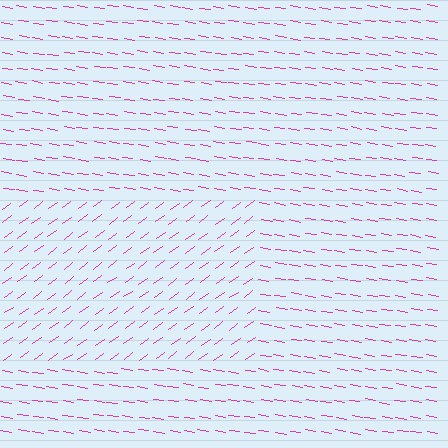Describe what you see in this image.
The image is filled with small magenta line segments. A rectangle region in the image has lines oriented differently from the surrounding lines, creating a visible texture boundary.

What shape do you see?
I see a rectangle.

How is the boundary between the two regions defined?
The boundary is defined purely by a change in line orientation (approximately 45 degrees difference). All lines are the same color and thickness.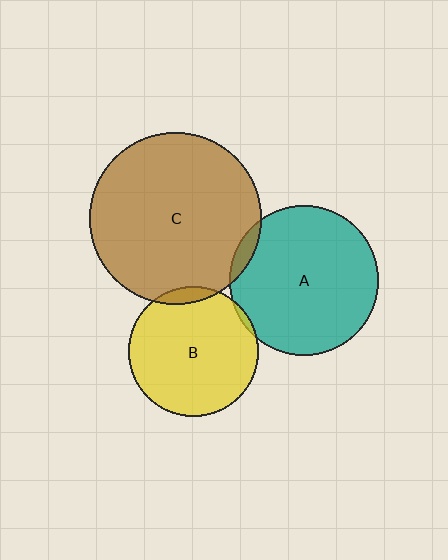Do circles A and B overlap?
Yes.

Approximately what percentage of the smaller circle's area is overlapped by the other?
Approximately 5%.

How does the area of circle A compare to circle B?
Approximately 1.3 times.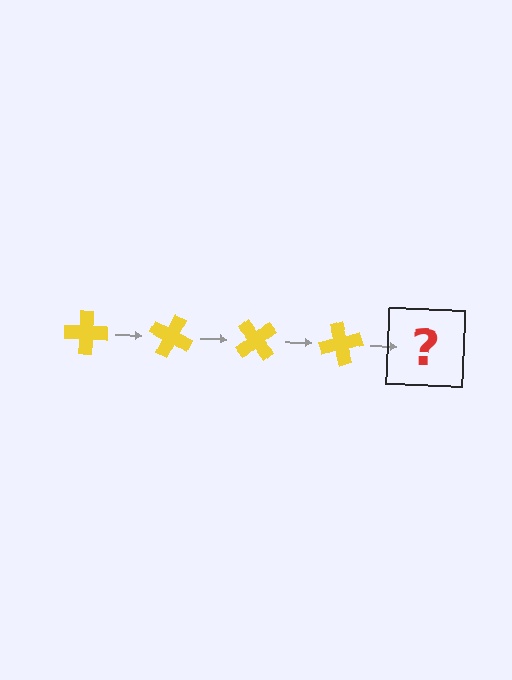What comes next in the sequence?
The next element should be a yellow cross rotated 100 degrees.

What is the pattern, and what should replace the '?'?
The pattern is that the cross rotates 25 degrees each step. The '?' should be a yellow cross rotated 100 degrees.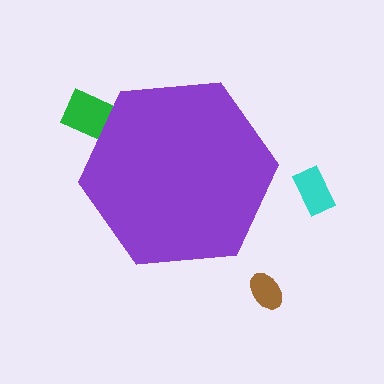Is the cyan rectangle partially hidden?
No, the cyan rectangle is fully visible.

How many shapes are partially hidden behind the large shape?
1 shape is partially hidden.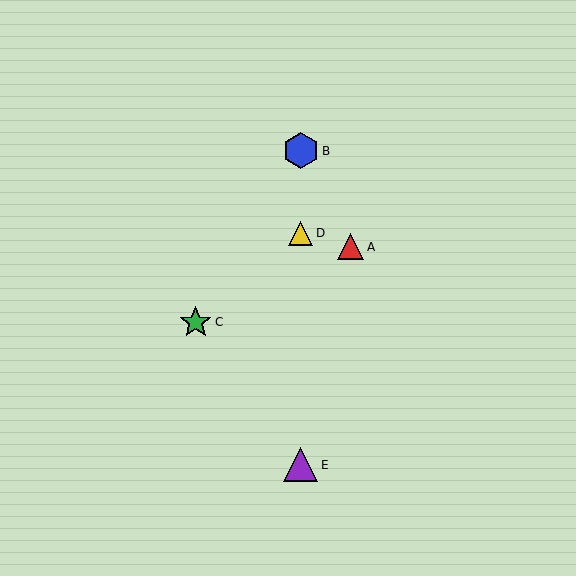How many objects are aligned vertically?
3 objects (B, D, E) are aligned vertically.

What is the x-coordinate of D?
Object D is at x≈301.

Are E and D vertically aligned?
Yes, both are at x≈301.